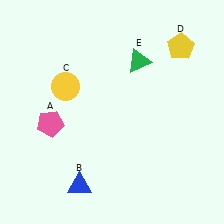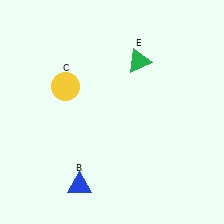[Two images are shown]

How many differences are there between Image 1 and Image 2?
There are 2 differences between the two images.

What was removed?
The yellow pentagon (D), the pink pentagon (A) were removed in Image 2.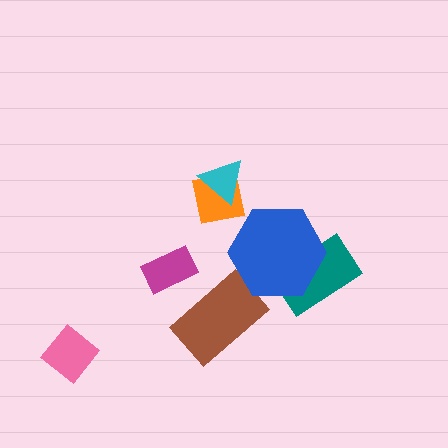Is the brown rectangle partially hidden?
No, no other shape covers it.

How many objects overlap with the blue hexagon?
1 object overlaps with the blue hexagon.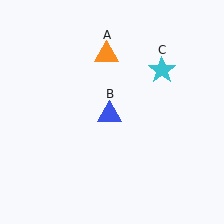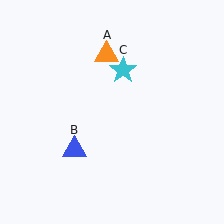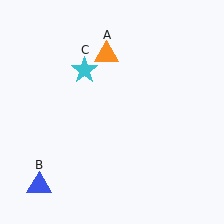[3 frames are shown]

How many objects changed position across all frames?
2 objects changed position: blue triangle (object B), cyan star (object C).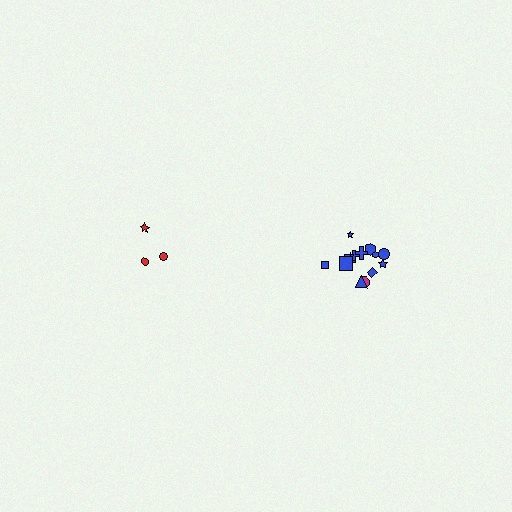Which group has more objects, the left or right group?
The right group.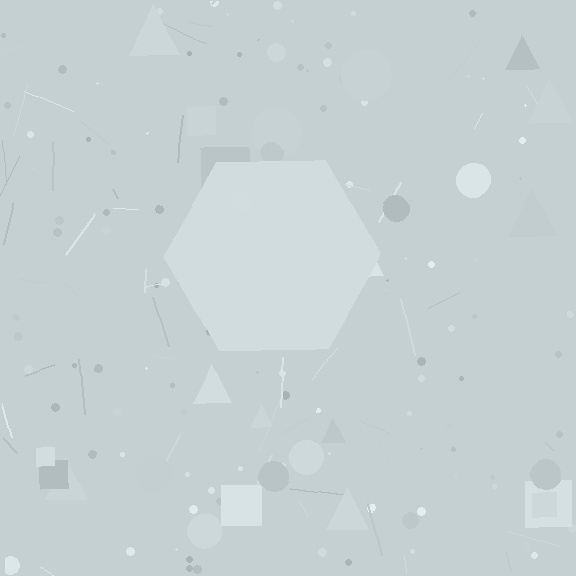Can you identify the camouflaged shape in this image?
The camouflaged shape is a hexagon.